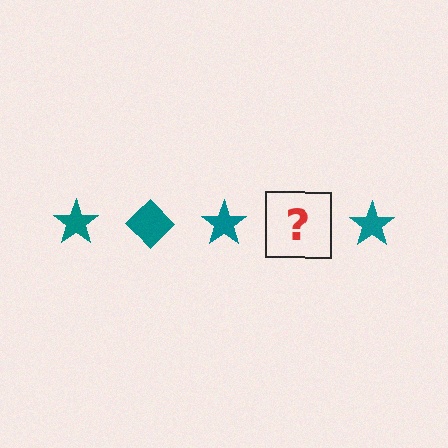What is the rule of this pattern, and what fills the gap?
The rule is that the pattern cycles through star, diamond shapes in teal. The gap should be filled with a teal diamond.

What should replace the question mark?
The question mark should be replaced with a teal diamond.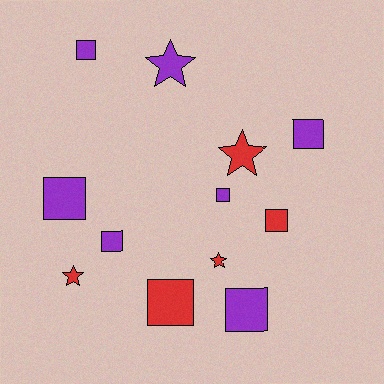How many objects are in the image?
There are 12 objects.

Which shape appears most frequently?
Square, with 8 objects.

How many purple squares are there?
There are 6 purple squares.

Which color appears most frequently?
Purple, with 7 objects.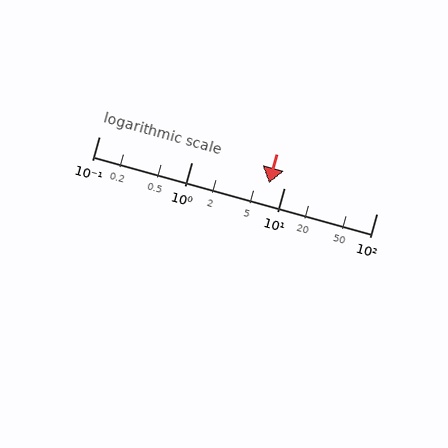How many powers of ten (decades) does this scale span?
The scale spans 3 decades, from 0.1 to 100.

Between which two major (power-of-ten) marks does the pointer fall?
The pointer is between 1 and 10.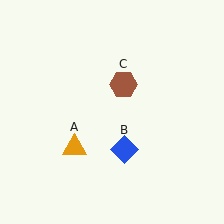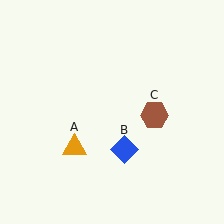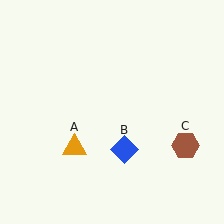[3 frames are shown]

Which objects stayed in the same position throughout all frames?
Orange triangle (object A) and blue diamond (object B) remained stationary.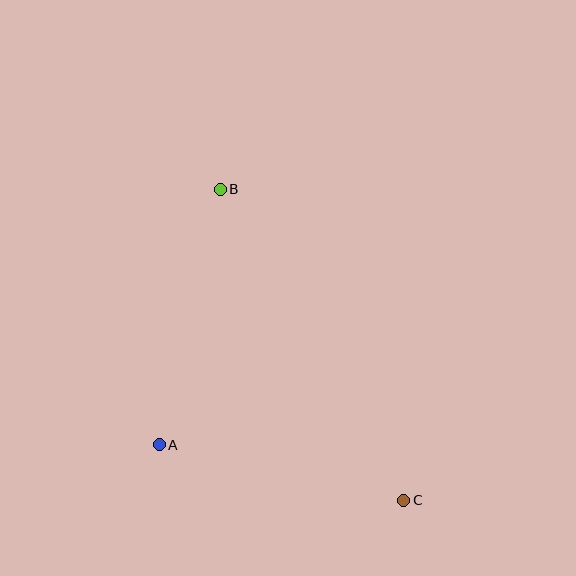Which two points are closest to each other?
Points A and C are closest to each other.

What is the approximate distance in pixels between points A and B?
The distance between A and B is approximately 263 pixels.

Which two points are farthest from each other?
Points B and C are farthest from each other.